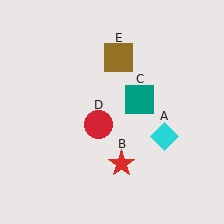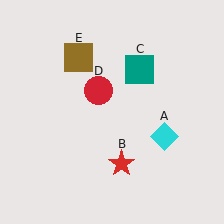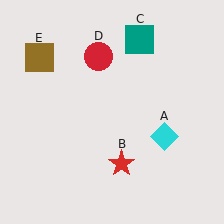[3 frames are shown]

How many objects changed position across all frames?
3 objects changed position: teal square (object C), red circle (object D), brown square (object E).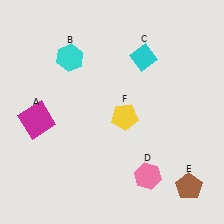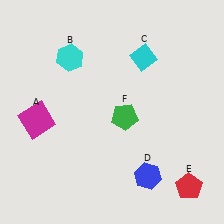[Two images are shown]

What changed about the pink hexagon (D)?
In Image 1, D is pink. In Image 2, it changed to blue.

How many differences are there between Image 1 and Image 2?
There are 3 differences between the two images.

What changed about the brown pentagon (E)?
In Image 1, E is brown. In Image 2, it changed to red.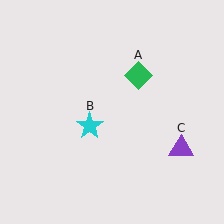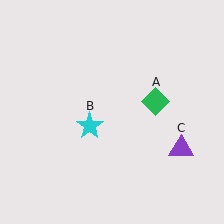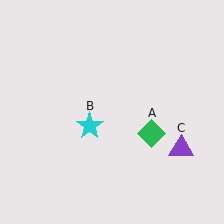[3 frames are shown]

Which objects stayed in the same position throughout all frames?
Cyan star (object B) and purple triangle (object C) remained stationary.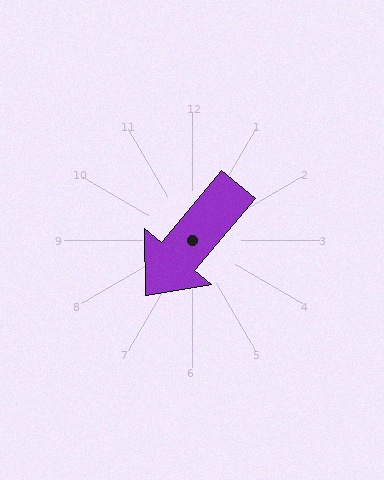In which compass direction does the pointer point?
Southwest.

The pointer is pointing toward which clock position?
Roughly 7 o'clock.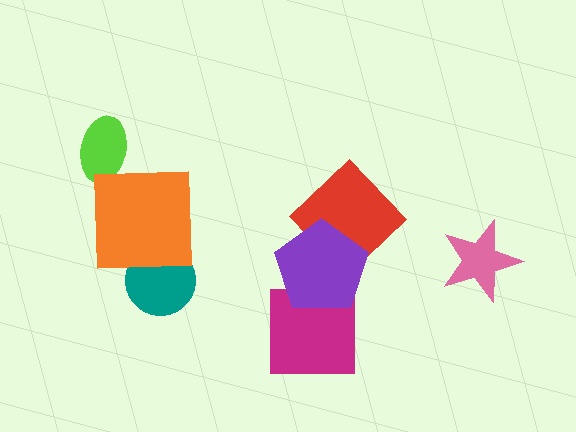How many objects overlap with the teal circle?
1 object overlaps with the teal circle.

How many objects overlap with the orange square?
1 object overlaps with the orange square.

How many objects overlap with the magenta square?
1 object overlaps with the magenta square.